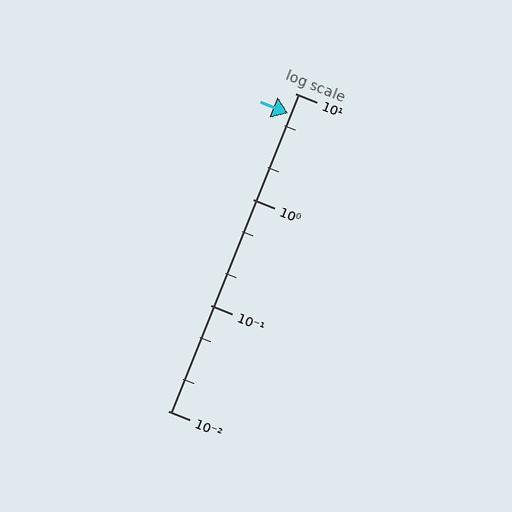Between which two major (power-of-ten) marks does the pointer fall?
The pointer is between 1 and 10.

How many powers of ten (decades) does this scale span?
The scale spans 3 decades, from 0.01 to 10.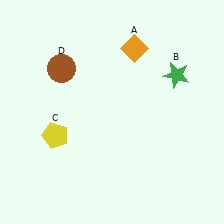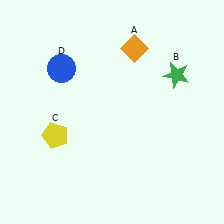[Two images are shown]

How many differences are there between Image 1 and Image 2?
There is 1 difference between the two images.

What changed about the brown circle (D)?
In Image 1, D is brown. In Image 2, it changed to blue.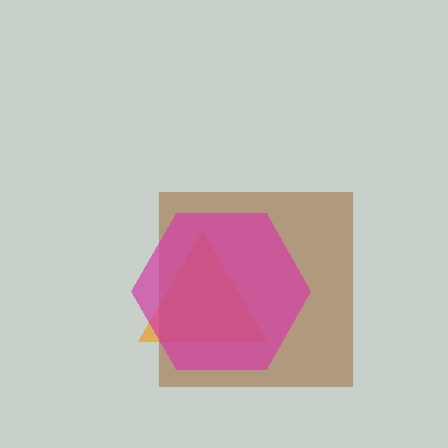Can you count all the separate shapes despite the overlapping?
Yes, there are 3 separate shapes.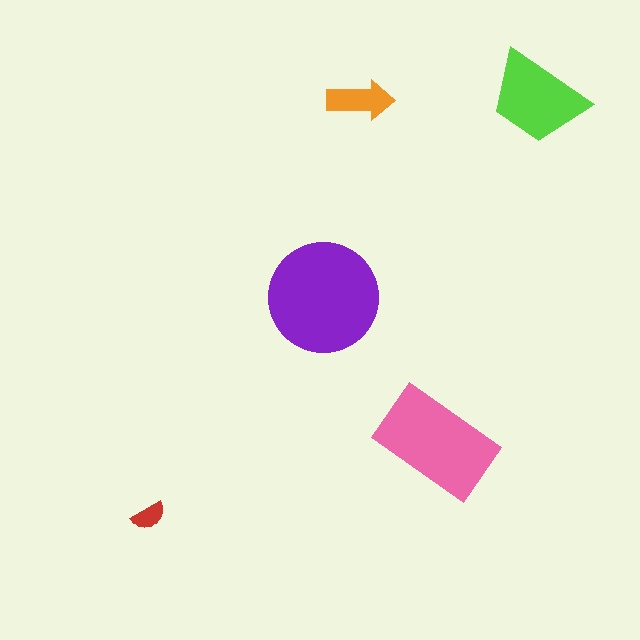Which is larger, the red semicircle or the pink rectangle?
The pink rectangle.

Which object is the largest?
The purple circle.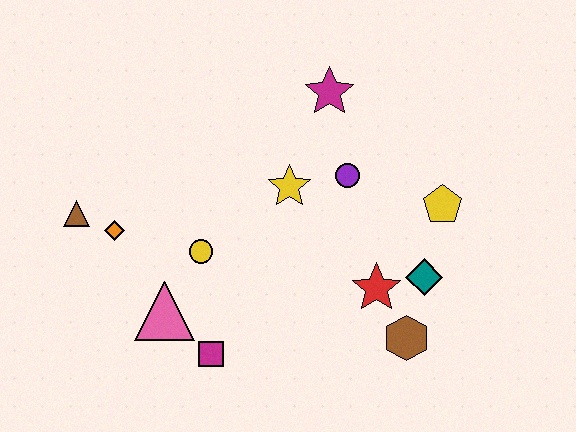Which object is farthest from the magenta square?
The magenta star is farthest from the magenta square.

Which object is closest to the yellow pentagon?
The teal diamond is closest to the yellow pentagon.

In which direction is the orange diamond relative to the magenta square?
The orange diamond is above the magenta square.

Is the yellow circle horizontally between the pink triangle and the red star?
Yes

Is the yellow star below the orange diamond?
No